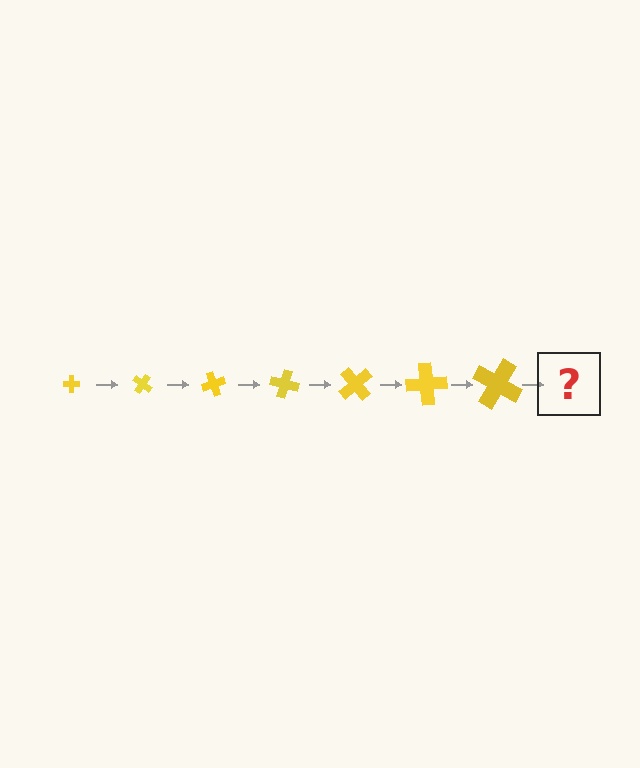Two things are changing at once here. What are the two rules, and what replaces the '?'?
The two rules are that the cross grows larger each step and it rotates 35 degrees each step. The '?' should be a cross, larger than the previous one and rotated 245 degrees from the start.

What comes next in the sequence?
The next element should be a cross, larger than the previous one and rotated 245 degrees from the start.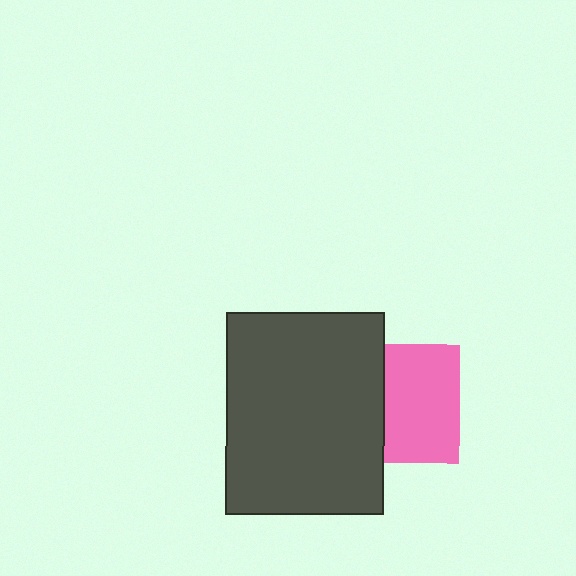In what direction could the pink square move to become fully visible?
The pink square could move right. That would shift it out from behind the dark gray rectangle entirely.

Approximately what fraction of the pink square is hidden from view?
Roughly 37% of the pink square is hidden behind the dark gray rectangle.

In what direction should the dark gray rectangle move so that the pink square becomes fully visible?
The dark gray rectangle should move left. That is the shortest direction to clear the overlap and leave the pink square fully visible.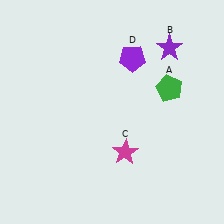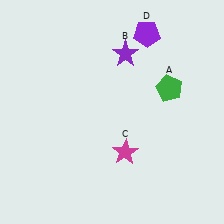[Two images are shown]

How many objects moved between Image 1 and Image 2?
2 objects moved between the two images.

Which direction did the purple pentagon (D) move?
The purple pentagon (D) moved up.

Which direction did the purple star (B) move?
The purple star (B) moved left.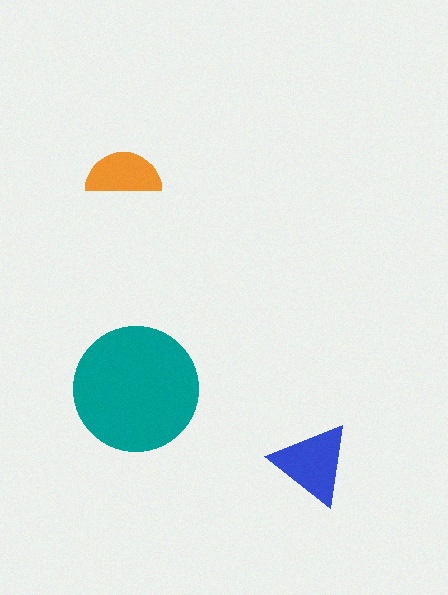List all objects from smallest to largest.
The orange semicircle, the blue triangle, the teal circle.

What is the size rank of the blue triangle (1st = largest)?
2nd.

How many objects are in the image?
There are 3 objects in the image.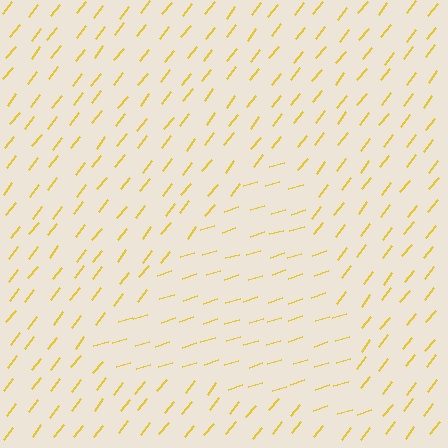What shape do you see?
I see a triangle.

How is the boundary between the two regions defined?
The boundary is defined purely by a change in line orientation (approximately 35 degrees difference). All lines are the same color and thickness.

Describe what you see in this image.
The image is filled with small yellow line segments. A triangle region in the image has lines oriented differently from the surrounding lines, creating a visible texture boundary.